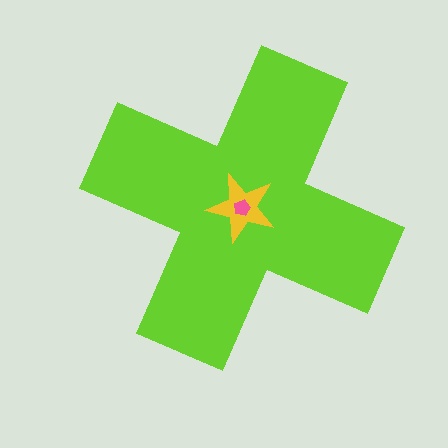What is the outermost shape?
The lime cross.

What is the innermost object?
The pink pentagon.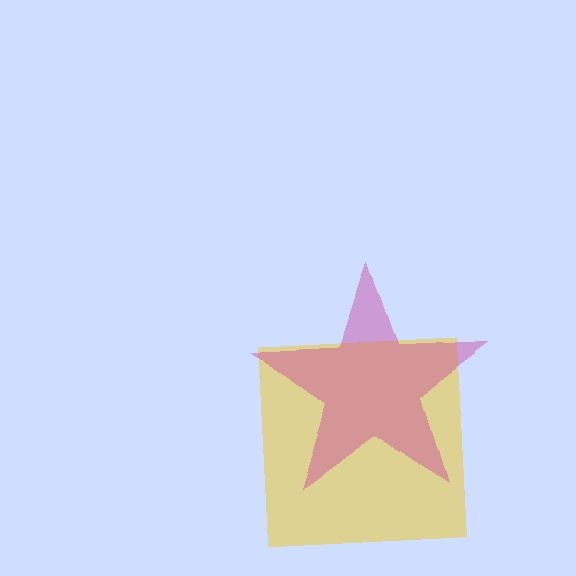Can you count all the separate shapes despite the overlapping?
Yes, there are 2 separate shapes.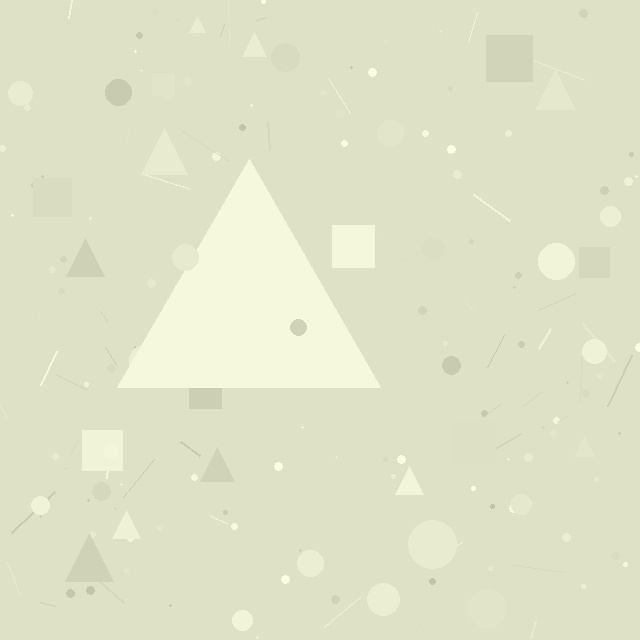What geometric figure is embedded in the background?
A triangle is embedded in the background.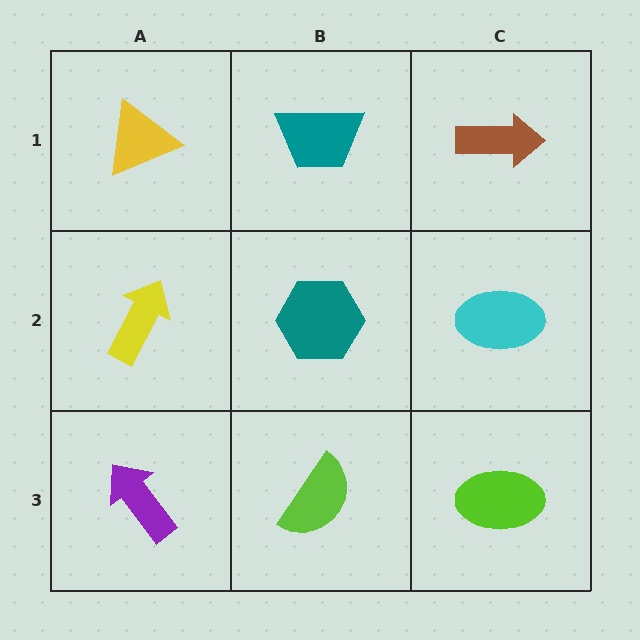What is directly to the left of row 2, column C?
A teal hexagon.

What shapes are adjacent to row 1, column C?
A cyan ellipse (row 2, column C), a teal trapezoid (row 1, column B).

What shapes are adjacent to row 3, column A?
A yellow arrow (row 2, column A), a lime semicircle (row 3, column B).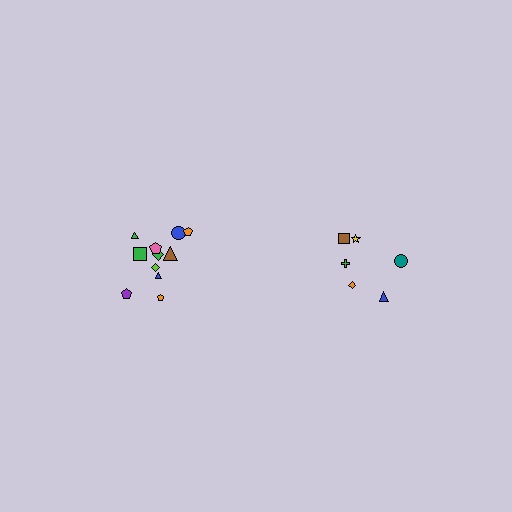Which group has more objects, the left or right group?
The left group.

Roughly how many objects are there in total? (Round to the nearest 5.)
Roughly 20 objects in total.